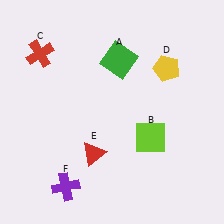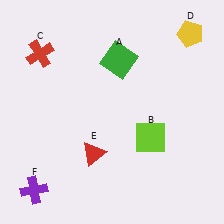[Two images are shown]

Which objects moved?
The objects that moved are: the yellow pentagon (D), the purple cross (F).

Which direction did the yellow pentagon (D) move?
The yellow pentagon (D) moved up.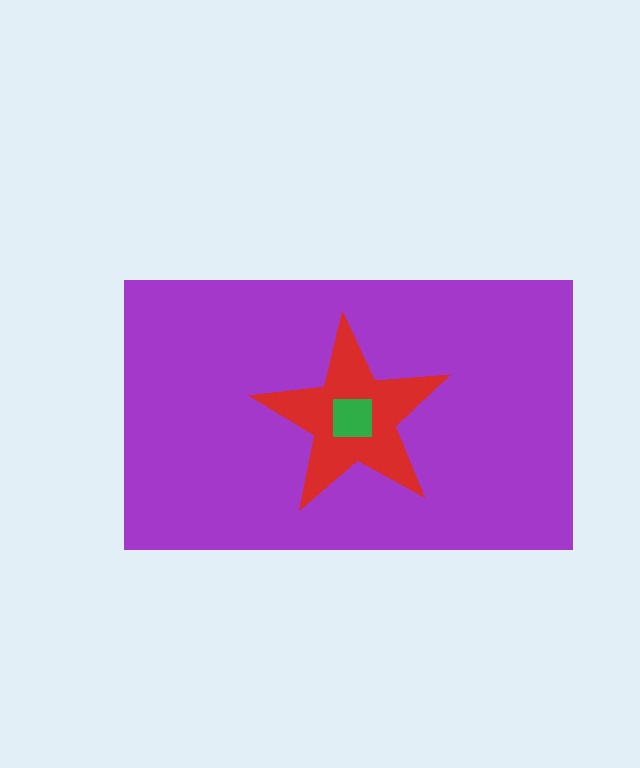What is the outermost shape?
The purple rectangle.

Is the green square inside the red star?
Yes.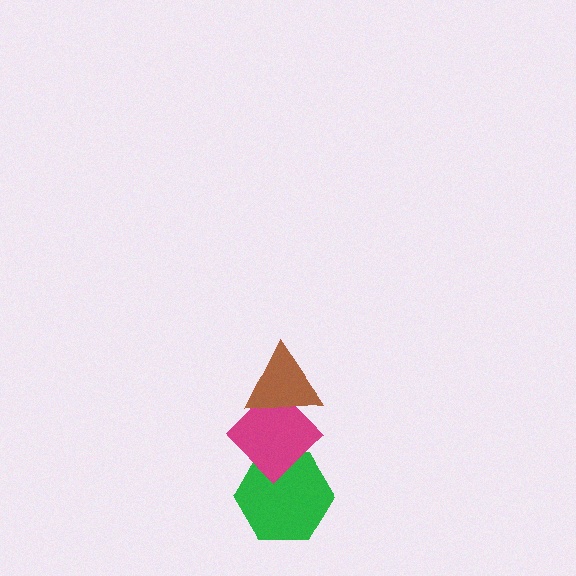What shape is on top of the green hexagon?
The magenta diamond is on top of the green hexagon.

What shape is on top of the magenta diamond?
The brown triangle is on top of the magenta diamond.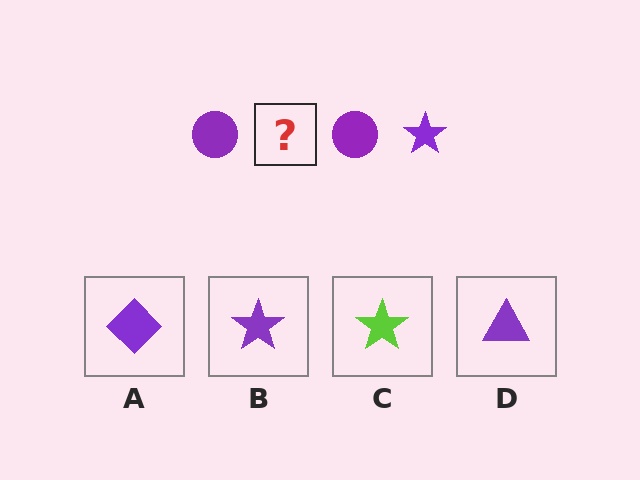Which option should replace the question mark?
Option B.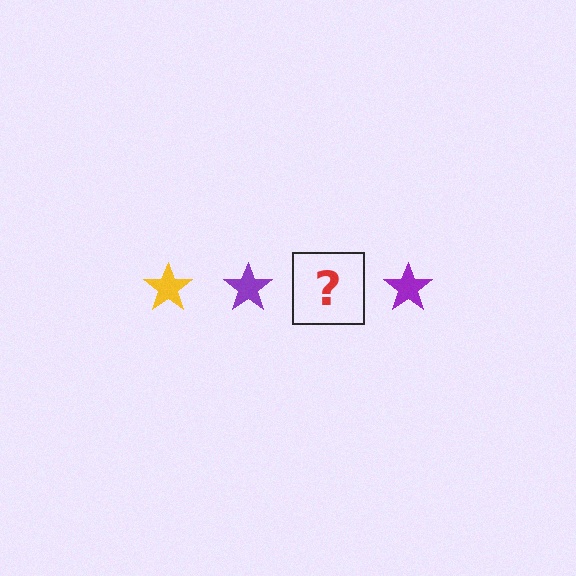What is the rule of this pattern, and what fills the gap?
The rule is that the pattern cycles through yellow, purple stars. The gap should be filled with a yellow star.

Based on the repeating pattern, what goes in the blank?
The blank should be a yellow star.